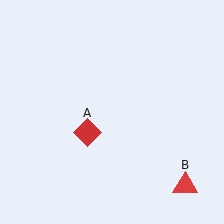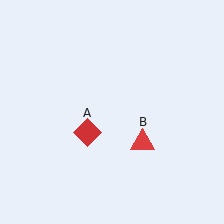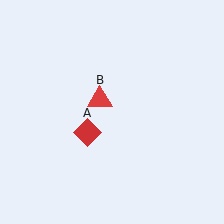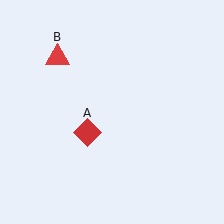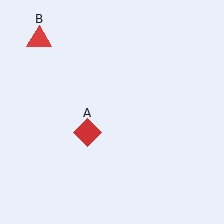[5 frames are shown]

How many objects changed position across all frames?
1 object changed position: red triangle (object B).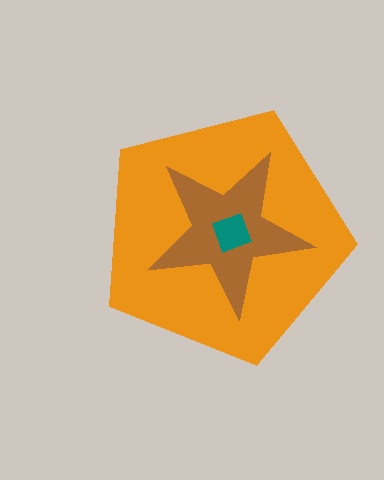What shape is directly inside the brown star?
The teal diamond.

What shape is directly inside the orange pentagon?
The brown star.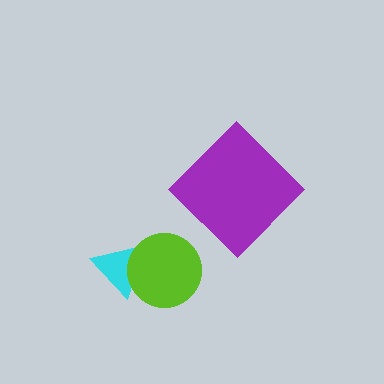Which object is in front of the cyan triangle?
The lime circle is in front of the cyan triangle.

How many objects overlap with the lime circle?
1 object overlaps with the lime circle.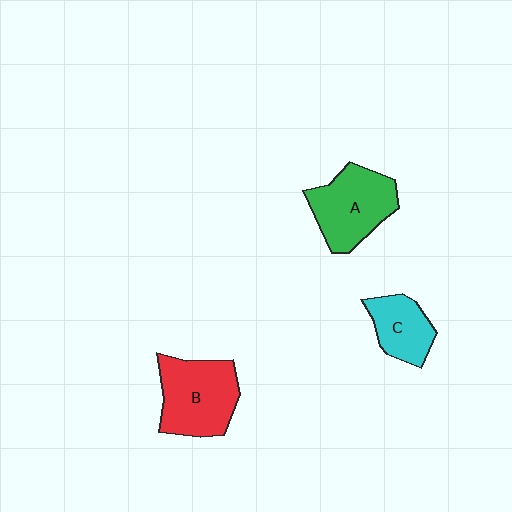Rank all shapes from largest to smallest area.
From largest to smallest: B (red), A (green), C (cyan).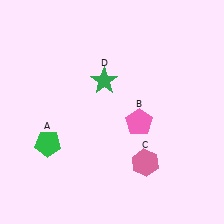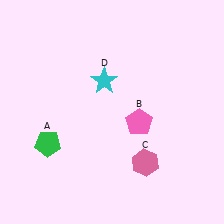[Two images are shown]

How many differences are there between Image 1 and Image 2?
There is 1 difference between the two images.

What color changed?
The star (D) changed from green in Image 1 to cyan in Image 2.